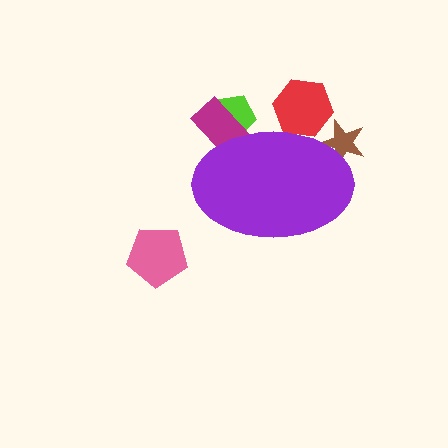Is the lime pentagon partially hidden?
Yes, the lime pentagon is partially hidden behind the purple ellipse.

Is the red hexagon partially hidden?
Yes, the red hexagon is partially hidden behind the purple ellipse.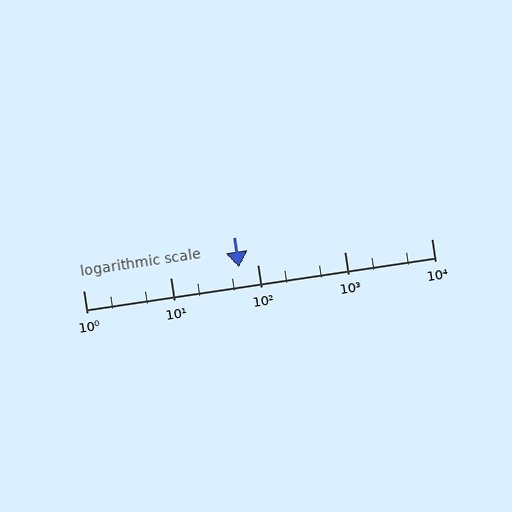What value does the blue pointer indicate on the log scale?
The pointer indicates approximately 61.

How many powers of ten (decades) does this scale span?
The scale spans 4 decades, from 1 to 10000.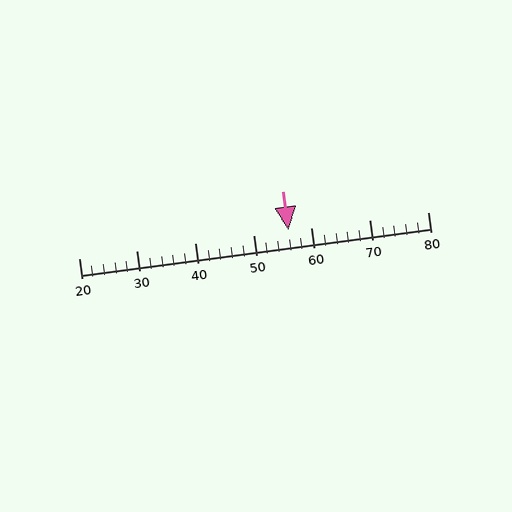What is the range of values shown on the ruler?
The ruler shows values from 20 to 80.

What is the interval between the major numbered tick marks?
The major tick marks are spaced 10 units apart.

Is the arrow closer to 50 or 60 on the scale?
The arrow is closer to 60.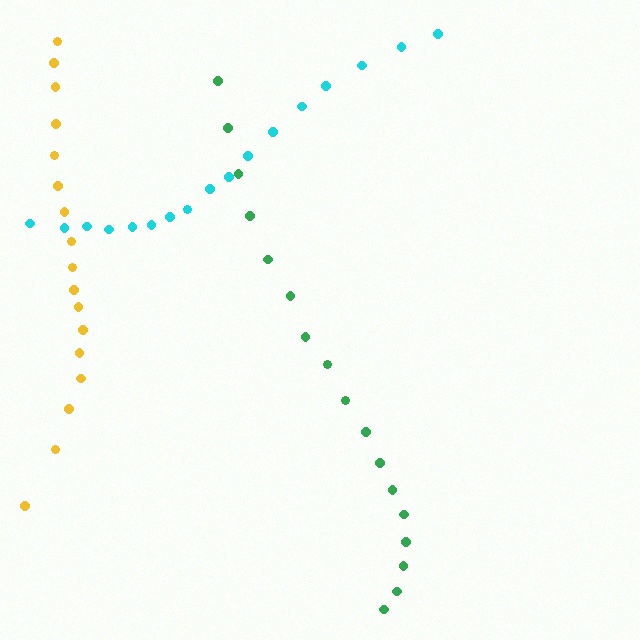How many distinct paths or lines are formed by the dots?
There are 3 distinct paths.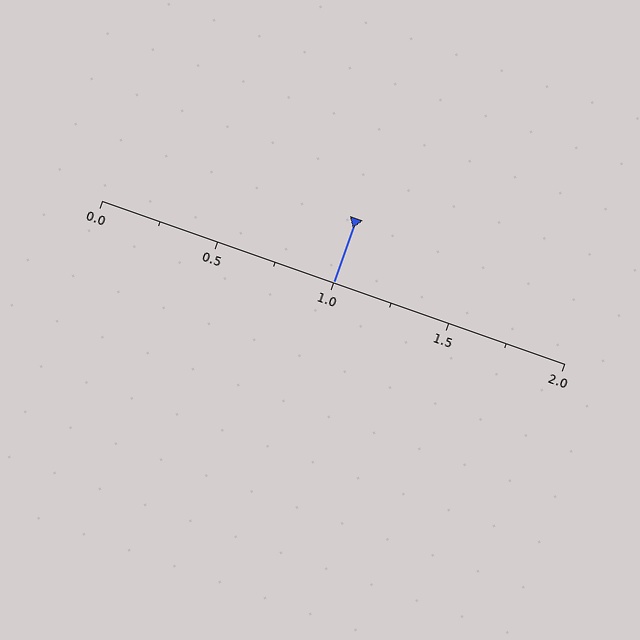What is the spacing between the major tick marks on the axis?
The major ticks are spaced 0.5 apart.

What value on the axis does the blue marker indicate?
The marker indicates approximately 1.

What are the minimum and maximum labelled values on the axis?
The axis runs from 0.0 to 2.0.